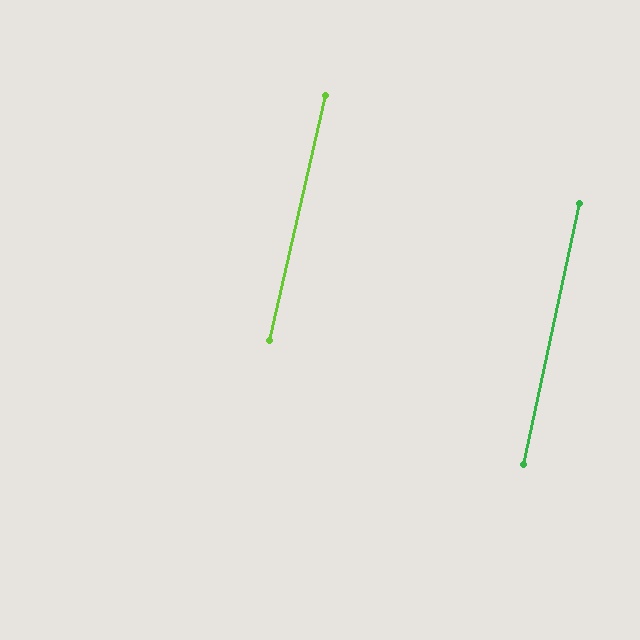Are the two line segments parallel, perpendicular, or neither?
Parallel — their directions differ by only 0.5°.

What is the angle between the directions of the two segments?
Approximately 1 degree.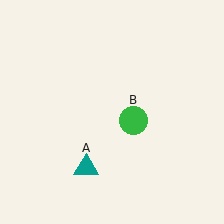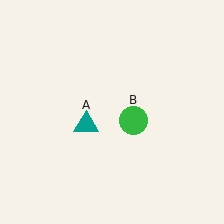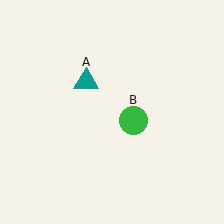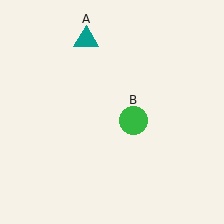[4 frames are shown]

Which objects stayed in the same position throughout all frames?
Green circle (object B) remained stationary.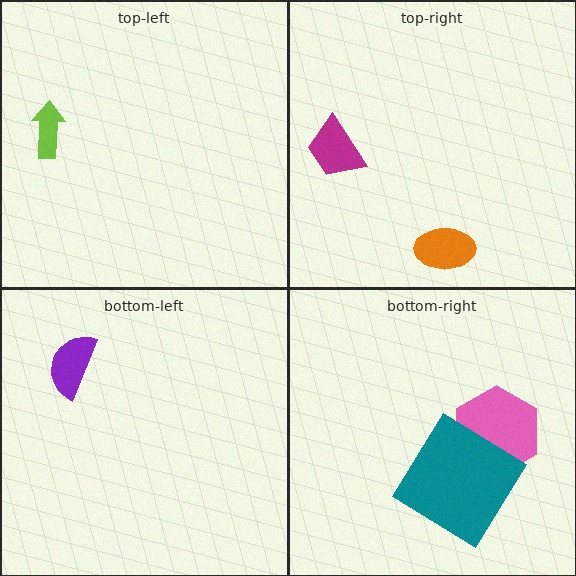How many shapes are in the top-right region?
2.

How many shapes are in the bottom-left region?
1.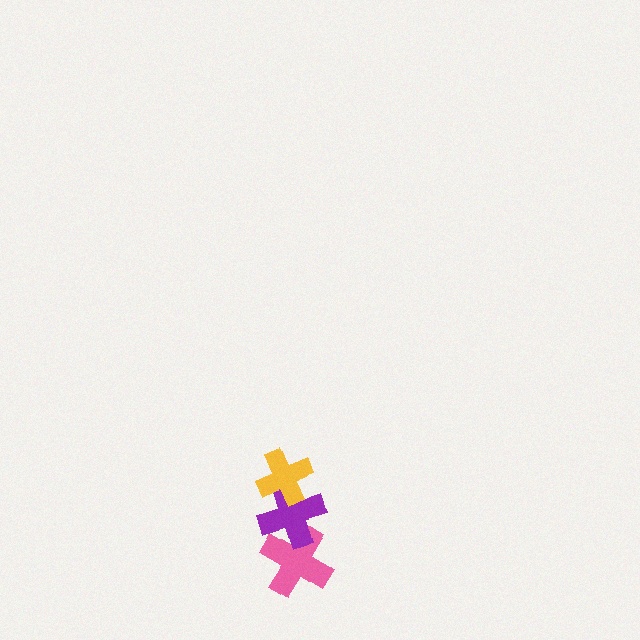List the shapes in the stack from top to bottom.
From top to bottom: the yellow cross, the purple cross, the pink cross.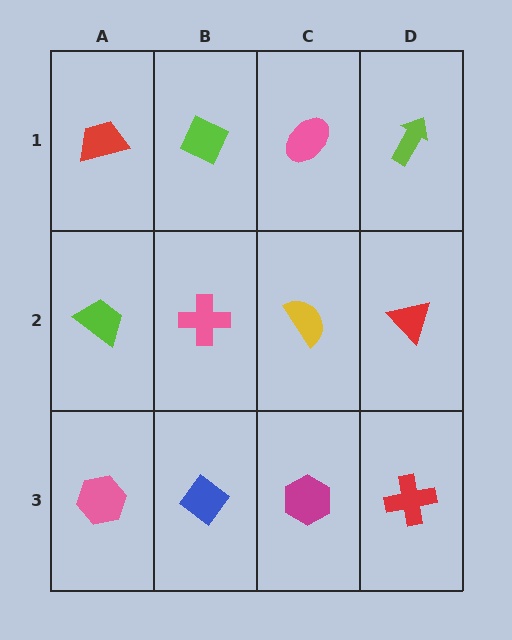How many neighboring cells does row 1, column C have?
3.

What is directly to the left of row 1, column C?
A lime diamond.